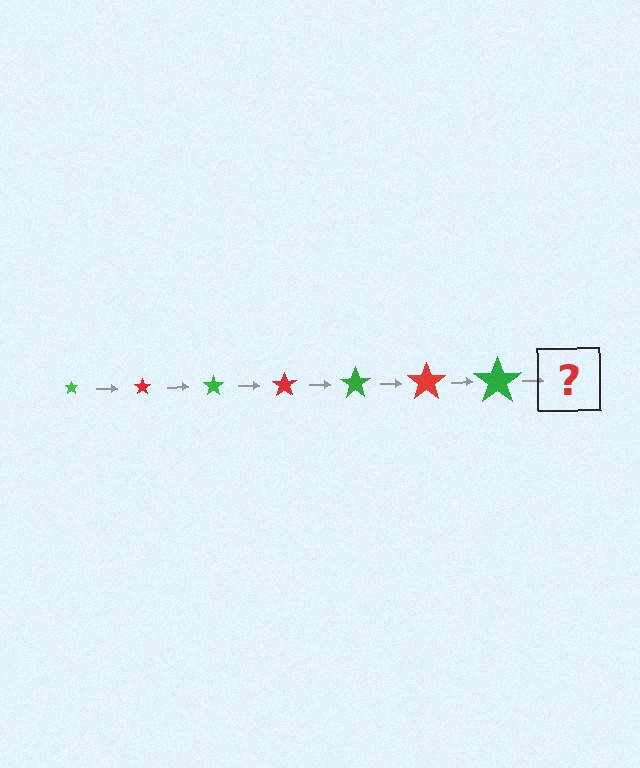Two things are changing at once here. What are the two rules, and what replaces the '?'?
The two rules are that the star grows larger each step and the color cycles through green and red. The '?' should be a red star, larger than the previous one.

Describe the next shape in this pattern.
It should be a red star, larger than the previous one.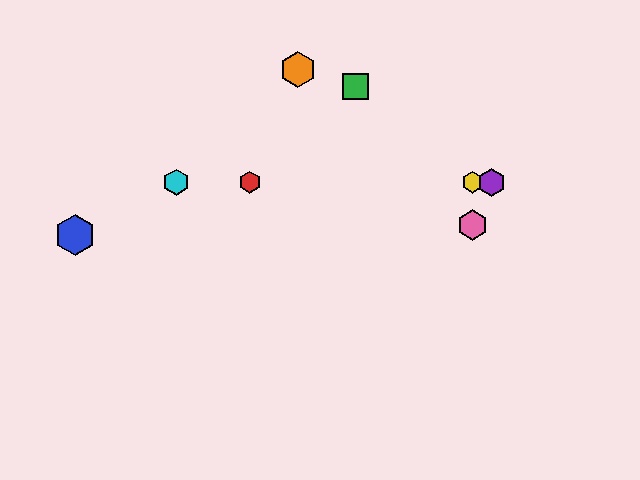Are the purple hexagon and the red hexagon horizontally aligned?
Yes, both are at y≈182.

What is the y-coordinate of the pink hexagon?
The pink hexagon is at y≈225.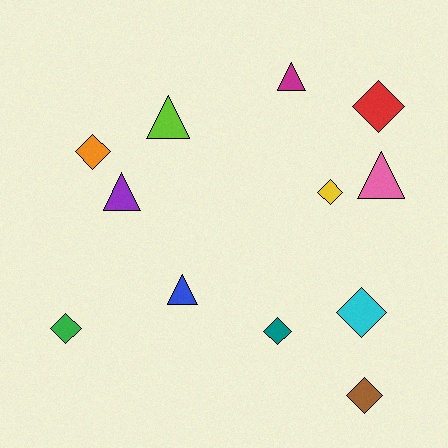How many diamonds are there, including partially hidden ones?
There are 7 diamonds.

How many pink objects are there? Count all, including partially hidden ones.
There is 1 pink object.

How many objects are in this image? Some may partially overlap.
There are 12 objects.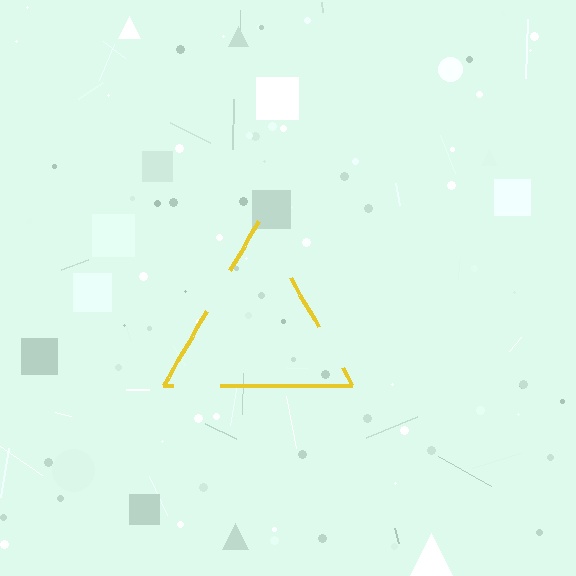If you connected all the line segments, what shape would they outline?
They would outline a triangle.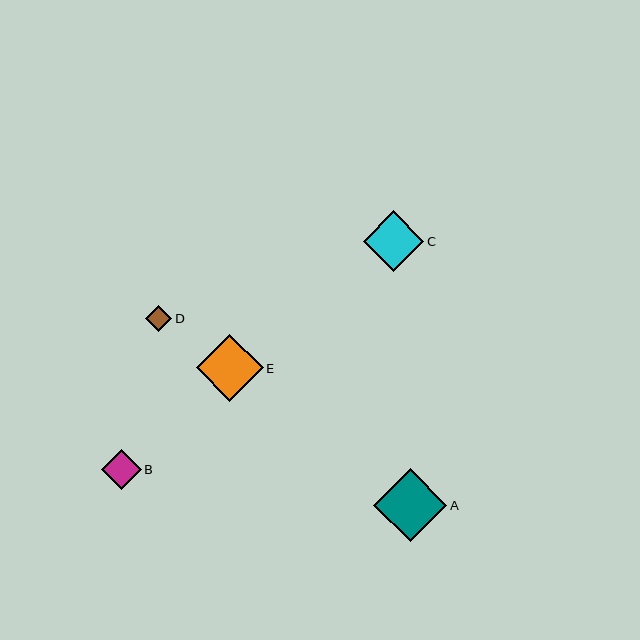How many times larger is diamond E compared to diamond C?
Diamond E is approximately 1.1 times the size of diamond C.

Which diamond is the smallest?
Diamond D is the smallest with a size of approximately 26 pixels.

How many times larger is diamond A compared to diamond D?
Diamond A is approximately 2.8 times the size of diamond D.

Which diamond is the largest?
Diamond A is the largest with a size of approximately 74 pixels.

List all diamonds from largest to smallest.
From largest to smallest: A, E, C, B, D.